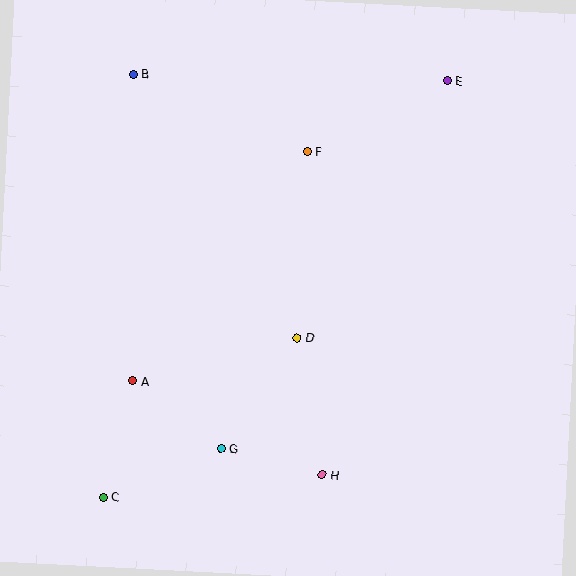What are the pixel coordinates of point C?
Point C is at (103, 497).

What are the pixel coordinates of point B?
Point B is at (133, 74).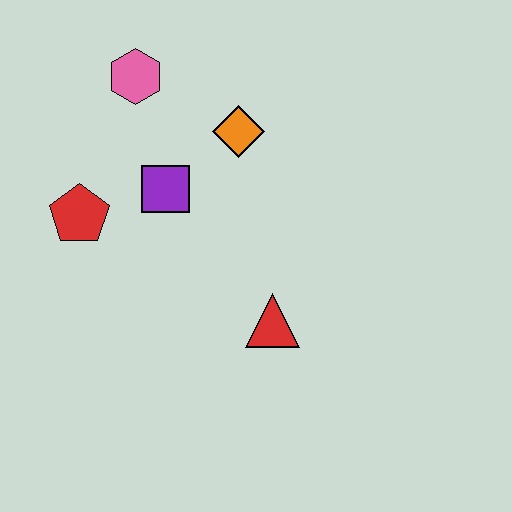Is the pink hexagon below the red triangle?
No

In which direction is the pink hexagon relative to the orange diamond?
The pink hexagon is to the left of the orange diamond.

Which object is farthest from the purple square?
The red triangle is farthest from the purple square.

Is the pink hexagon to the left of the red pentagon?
No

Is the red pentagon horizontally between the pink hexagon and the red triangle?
No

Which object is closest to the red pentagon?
The purple square is closest to the red pentagon.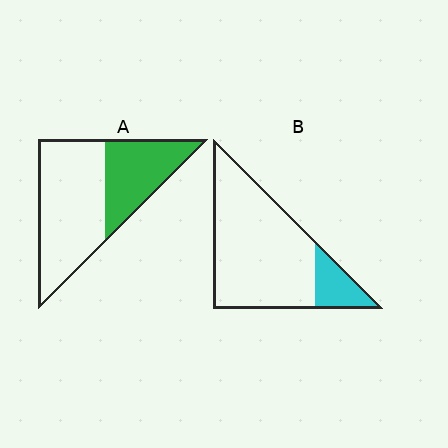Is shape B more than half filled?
No.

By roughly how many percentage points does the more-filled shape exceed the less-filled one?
By roughly 20 percentage points (A over B).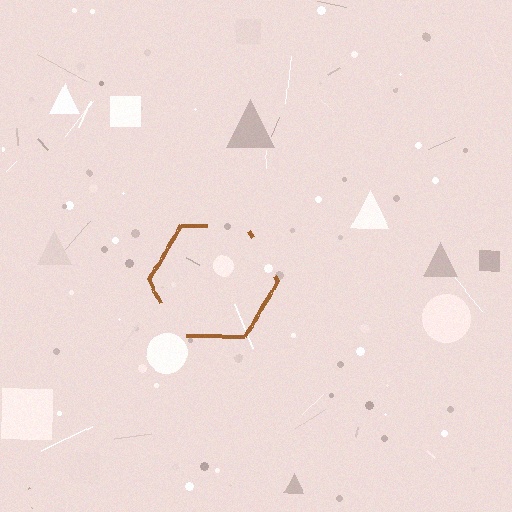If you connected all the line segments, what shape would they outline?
They would outline a hexagon.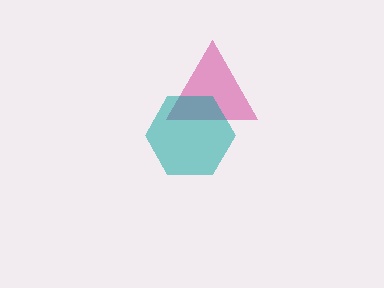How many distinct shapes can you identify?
There are 2 distinct shapes: a magenta triangle, a teal hexagon.